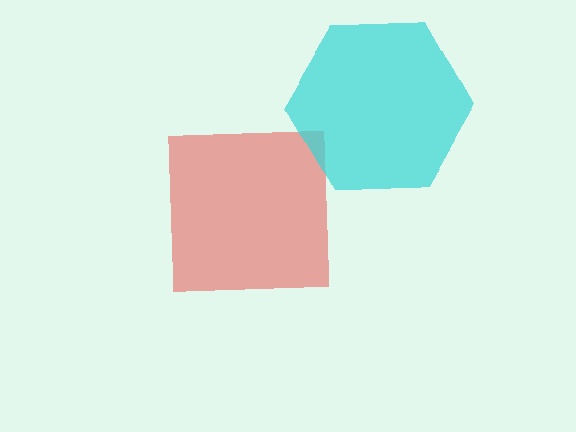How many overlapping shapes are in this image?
There are 2 overlapping shapes in the image.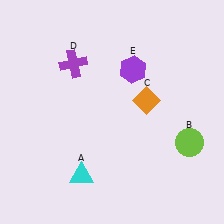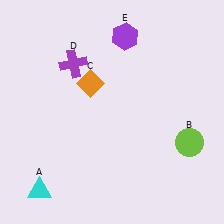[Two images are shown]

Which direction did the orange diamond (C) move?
The orange diamond (C) moved left.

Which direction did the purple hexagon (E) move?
The purple hexagon (E) moved up.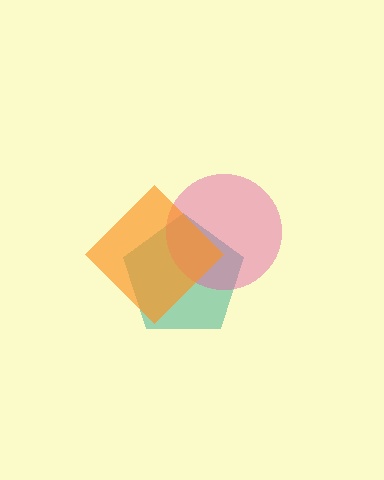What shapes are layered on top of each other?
The layered shapes are: a teal pentagon, a pink circle, an orange diamond.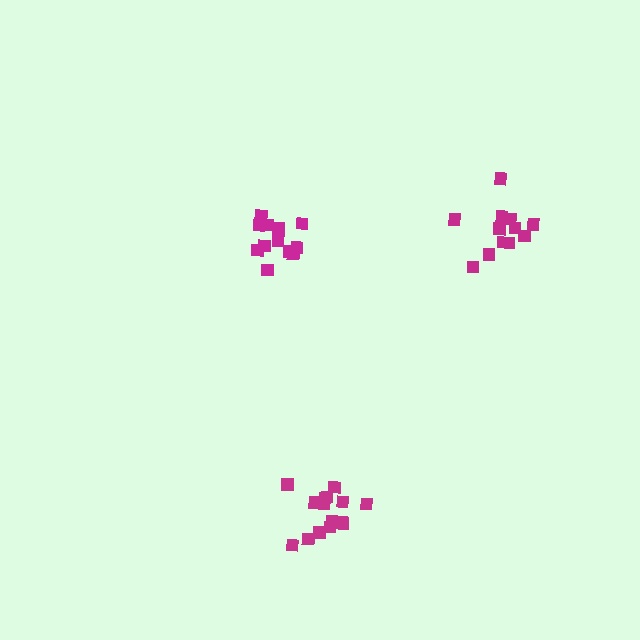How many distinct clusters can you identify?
There are 3 distinct clusters.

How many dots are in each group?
Group 1: 12 dots, Group 2: 13 dots, Group 3: 15 dots (40 total).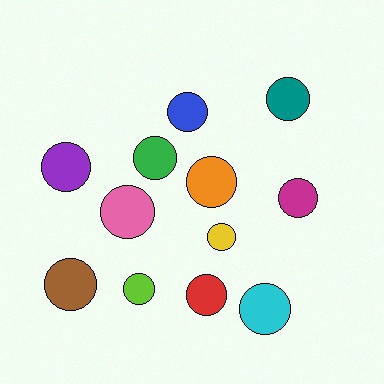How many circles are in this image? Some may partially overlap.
There are 12 circles.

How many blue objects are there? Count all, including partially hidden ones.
There is 1 blue object.